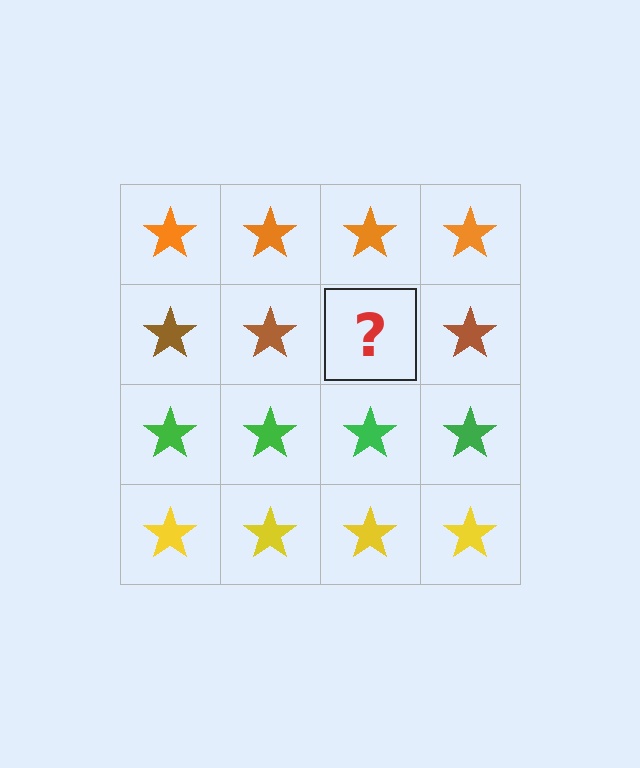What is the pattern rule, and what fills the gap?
The rule is that each row has a consistent color. The gap should be filled with a brown star.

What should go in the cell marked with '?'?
The missing cell should contain a brown star.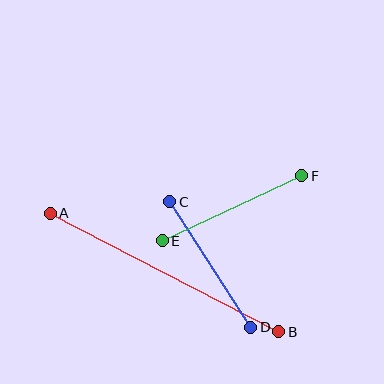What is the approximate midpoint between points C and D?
The midpoint is at approximately (210, 265) pixels.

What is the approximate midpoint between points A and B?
The midpoint is at approximately (164, 273) pixels.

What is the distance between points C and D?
The distance is approximately 149 pixels.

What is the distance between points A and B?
The distance is approximately 258 pixels.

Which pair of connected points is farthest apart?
Points A and B are farthest apart.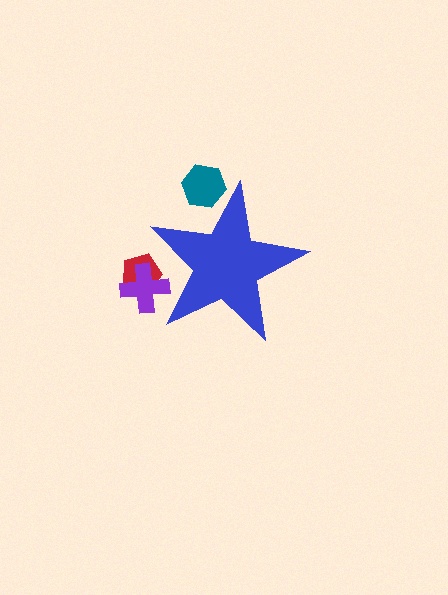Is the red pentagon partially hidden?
Yes, the red pentagon is partially hidden behind the blue star.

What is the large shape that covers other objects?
A blue star.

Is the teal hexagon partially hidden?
Yes, the teal hexagon is partially hidden behind the blue star.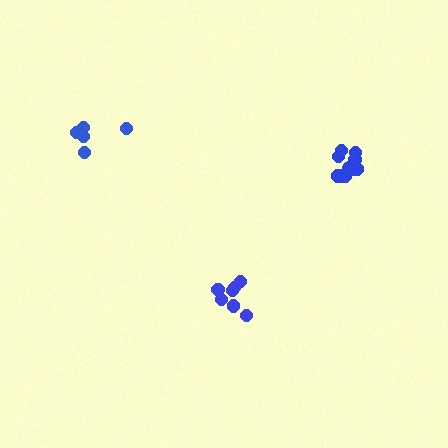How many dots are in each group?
Group 1: 5 dots, Group 2: 11 dots, Group 3: 7 dots (23 total).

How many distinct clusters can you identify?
There are 3 distinct clusters.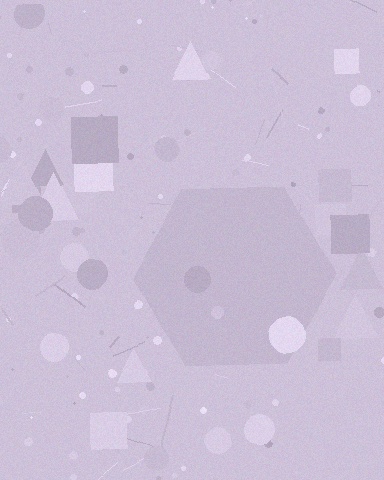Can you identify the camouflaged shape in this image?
The camouflaged shape is a hexagon.